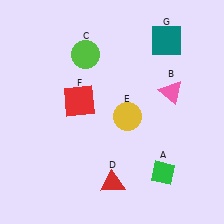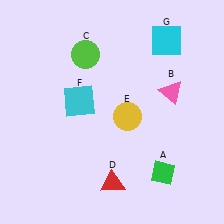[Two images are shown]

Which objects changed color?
F changed from red to cyan. G changed from teal to cyan.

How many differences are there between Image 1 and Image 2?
There are 2 differences between the two images.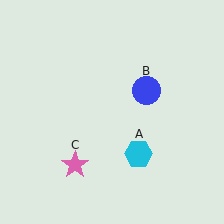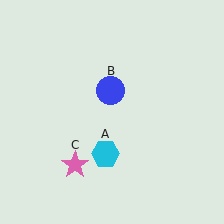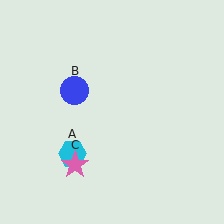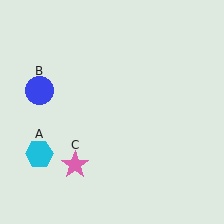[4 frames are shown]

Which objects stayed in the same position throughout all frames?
Pink star (object C) remained stationary.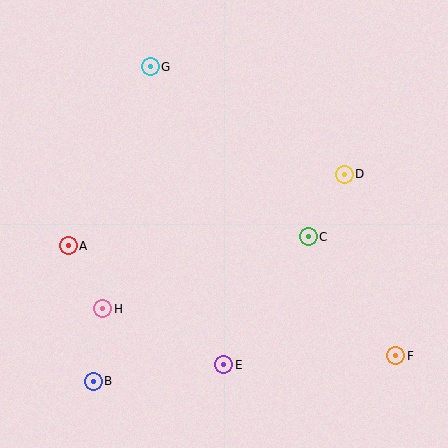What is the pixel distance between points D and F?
The distance between D and F is 189 pixels.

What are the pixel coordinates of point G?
Point G is at (150, 67).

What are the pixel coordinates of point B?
Point B is at (93, 381).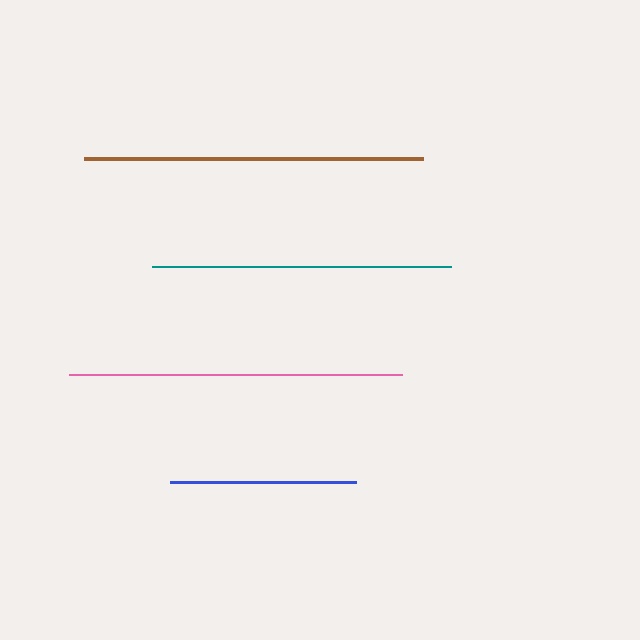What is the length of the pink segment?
The pink segment is approximately 333 pixels long.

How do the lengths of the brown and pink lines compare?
The brown and pink lines are approximately the same length.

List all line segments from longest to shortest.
From longest to shortest: brown, pink, teal, blue.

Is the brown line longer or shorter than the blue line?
The brown line is longer than the blue line.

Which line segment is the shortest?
The blue line is the shortest at approximately 187 pixels.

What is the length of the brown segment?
The brown segment is approximately 340 pixels long.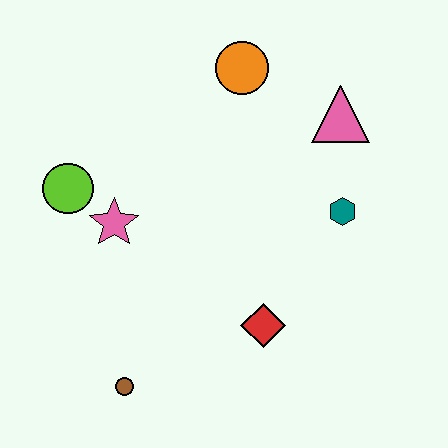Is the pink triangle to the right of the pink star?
Yes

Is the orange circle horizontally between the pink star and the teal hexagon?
Yes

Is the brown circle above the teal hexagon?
No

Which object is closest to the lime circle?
The pink star is closest to the lime circle.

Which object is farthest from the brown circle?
The pink triangle is farthest from the brown circle.